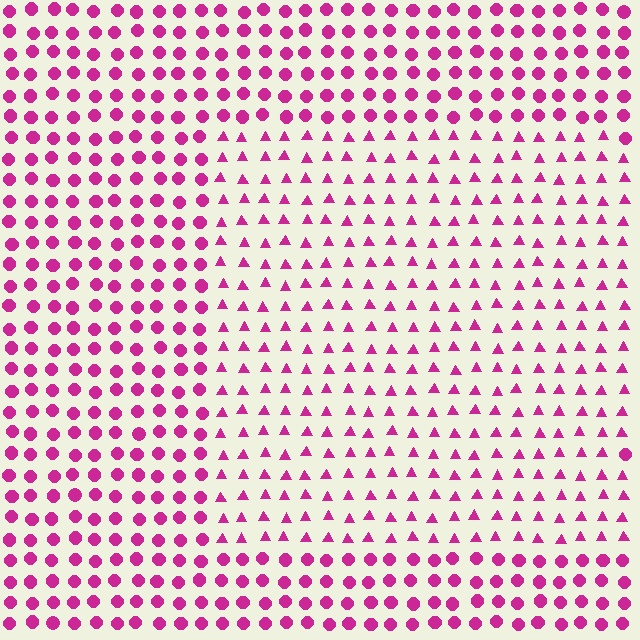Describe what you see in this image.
The image is filled with small magenta elements arranged in a uniform grid. A rectangle-shaped region contains triangles, while the surrounding area contains circles. The boundary is defined purely by the change in element shape.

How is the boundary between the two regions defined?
The boundary is defined by a change in element shape: triangles inside vs. circles outside. All elements share the same color and spacing.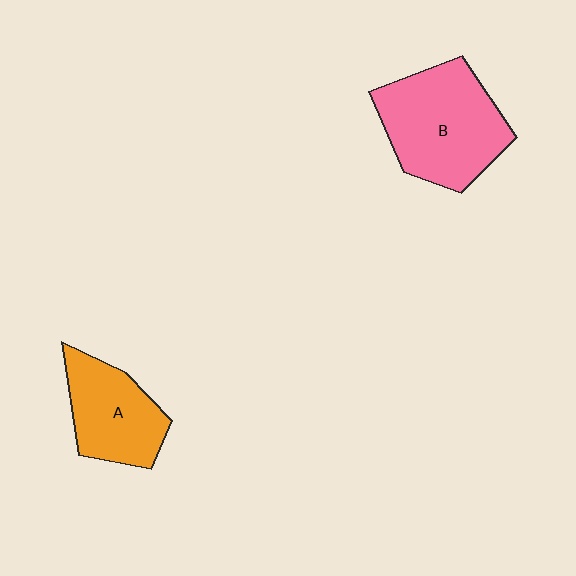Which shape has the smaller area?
Shape A (orange).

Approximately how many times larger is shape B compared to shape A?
Approximately 1.5 times.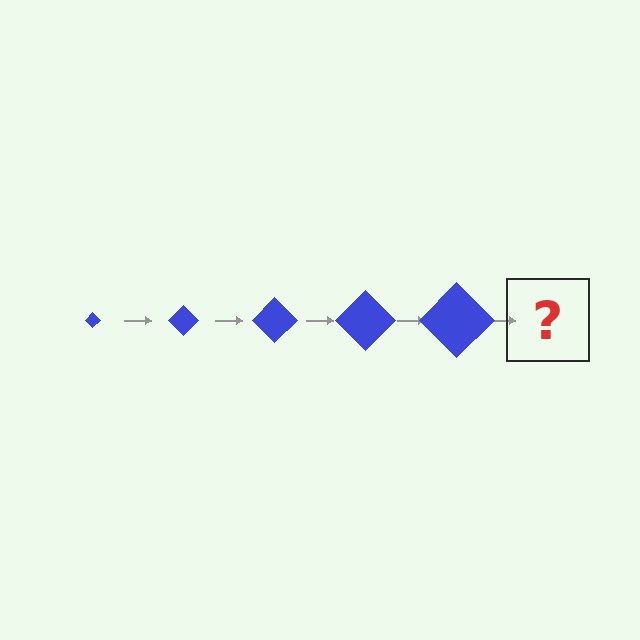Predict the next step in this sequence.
The next step is a blue diamond, larger than the previous one.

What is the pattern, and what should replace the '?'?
The pattern is that the diamond gets progressively larger each step. The '?' should be a blue diamond, larger than the previous one.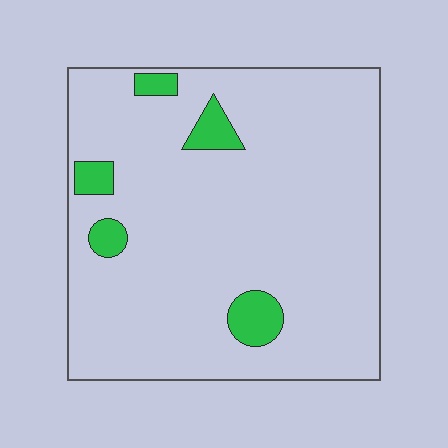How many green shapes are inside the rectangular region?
5.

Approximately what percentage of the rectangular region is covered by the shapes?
Approximately 10%.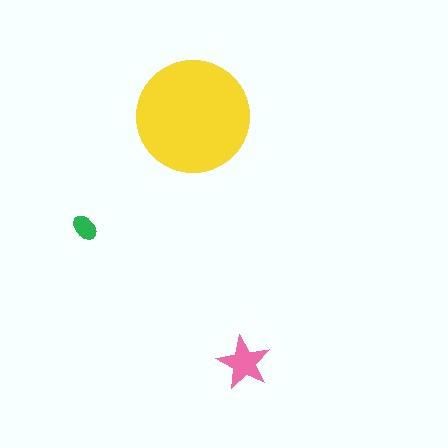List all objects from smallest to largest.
The green ellipse, the pink star, the yellow circle.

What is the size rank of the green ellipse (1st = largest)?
3rd.